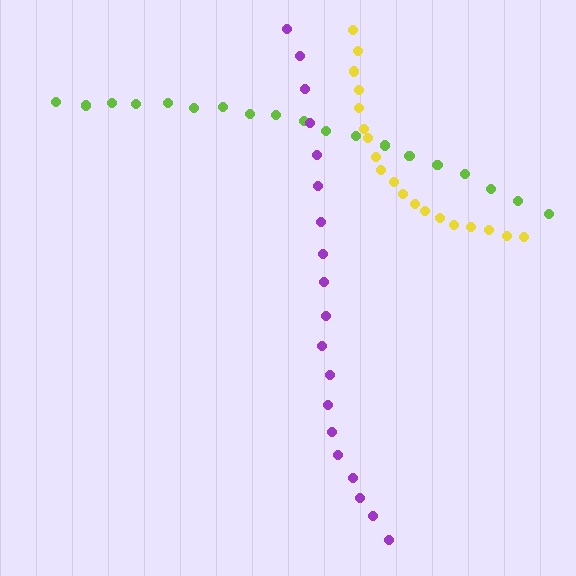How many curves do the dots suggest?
There are 3 distinct paths.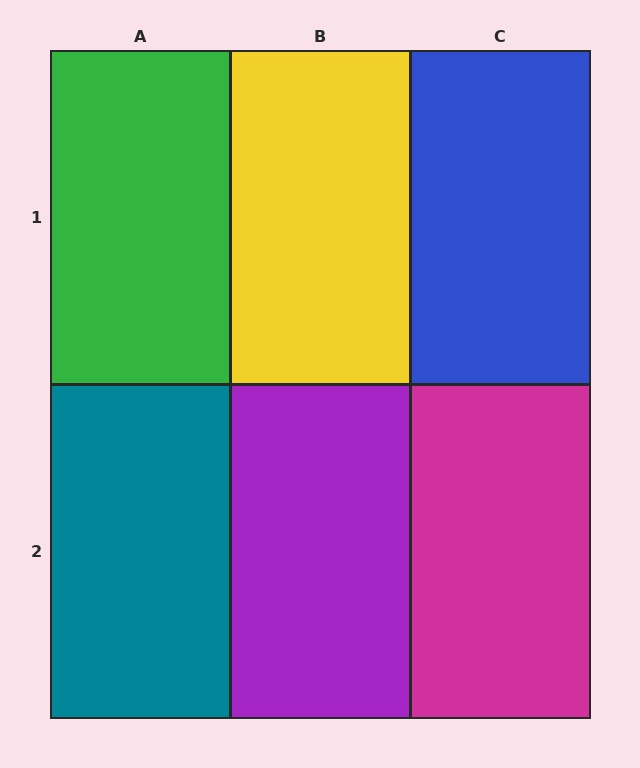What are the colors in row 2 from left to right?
Teal, purple, magenta.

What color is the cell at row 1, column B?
Yellow.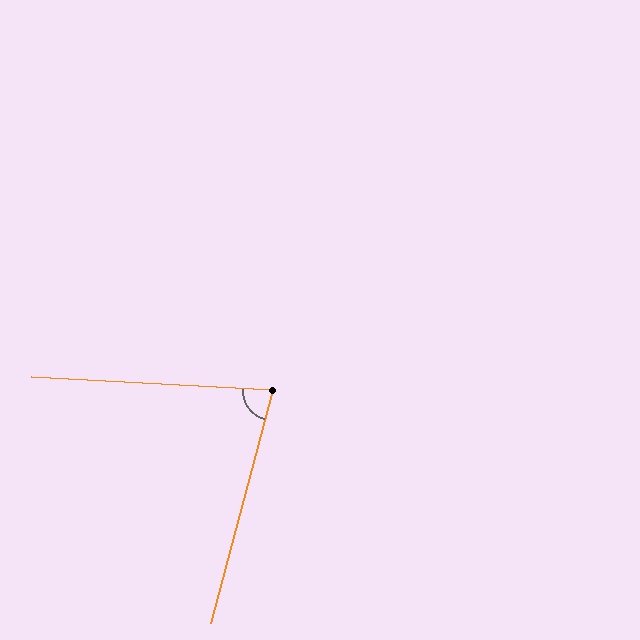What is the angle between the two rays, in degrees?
Approximately 78 degrees.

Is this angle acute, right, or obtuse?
It is acute.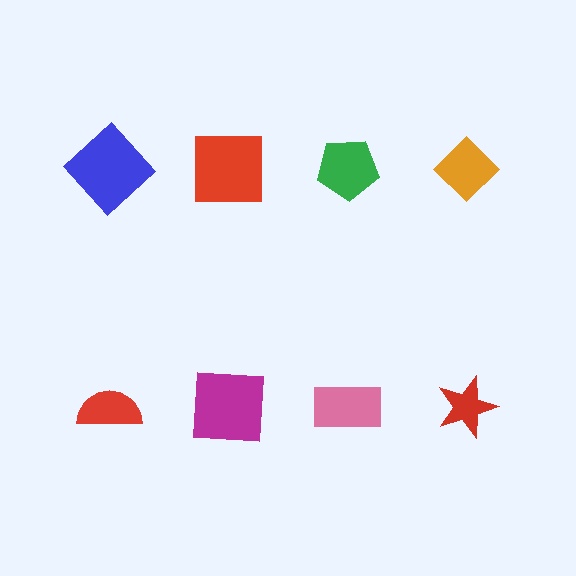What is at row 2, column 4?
A red star.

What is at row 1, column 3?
A green pentagon.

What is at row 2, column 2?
A magenta square.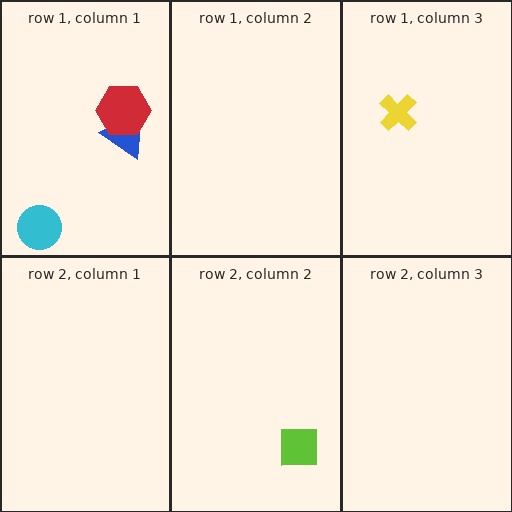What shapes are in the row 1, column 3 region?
The yellow cross.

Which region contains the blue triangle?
The row 1, column 1 region.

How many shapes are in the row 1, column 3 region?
1.